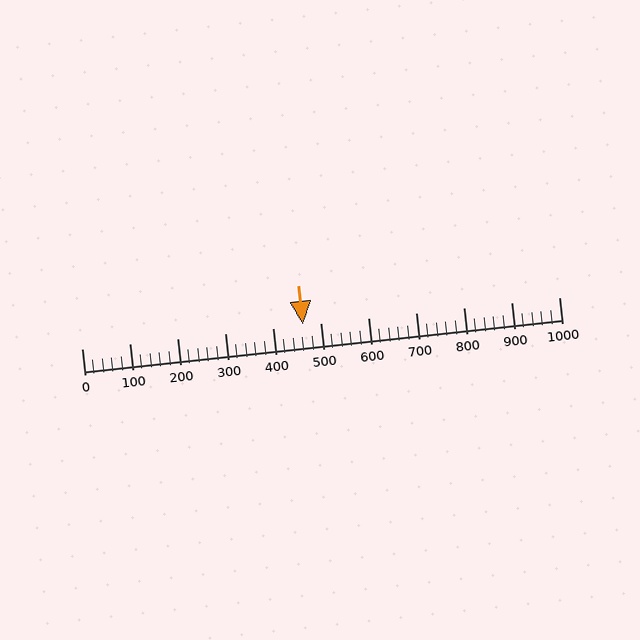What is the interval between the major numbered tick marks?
The major tick marks are spaced 100 units apart.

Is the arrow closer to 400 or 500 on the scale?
The arrow is closer to 500.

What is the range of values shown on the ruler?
The ruler shows values from 0 to 1000.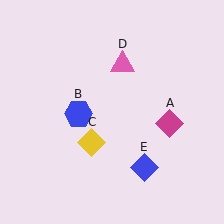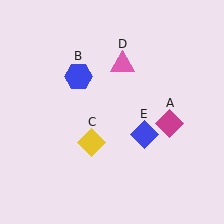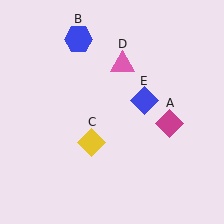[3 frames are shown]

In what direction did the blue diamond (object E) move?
The blue diamond (object E) moved up.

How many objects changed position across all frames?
2 objects changed position: blue hexagon (object B), blue diamond (object E).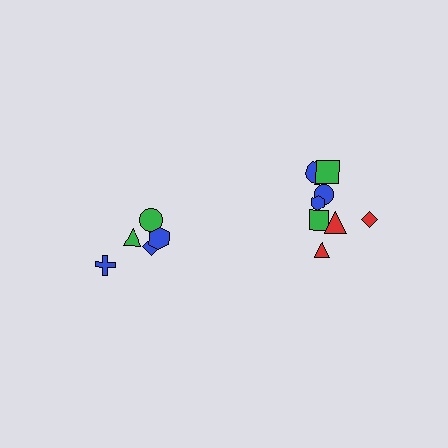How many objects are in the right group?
There are 8 objects.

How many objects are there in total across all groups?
There are 13 objects.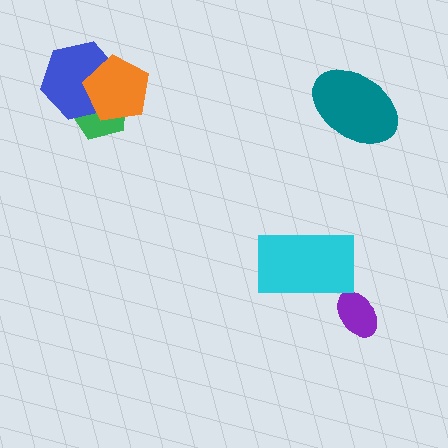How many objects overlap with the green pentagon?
2 objects overlap with the green pentagon.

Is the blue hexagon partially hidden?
Yes, it is partially covered by another shape.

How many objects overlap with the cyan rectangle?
0 objects overlap with the cyan rectangle.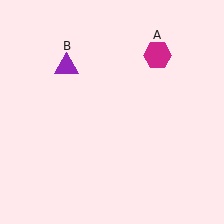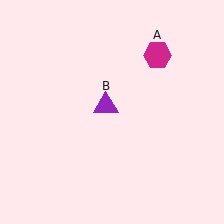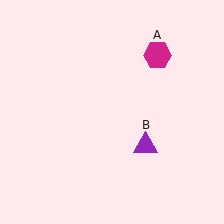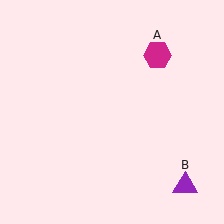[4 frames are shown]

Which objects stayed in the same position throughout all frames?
Magenta hexagon (object A) remained stationary.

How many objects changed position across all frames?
1 object changed position: purple triangle (object B).